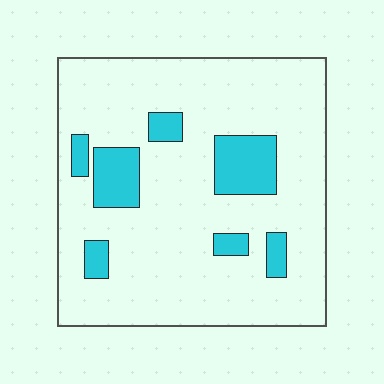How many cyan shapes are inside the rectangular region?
7.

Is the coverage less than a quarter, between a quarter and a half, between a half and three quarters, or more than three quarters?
Less than a quarter.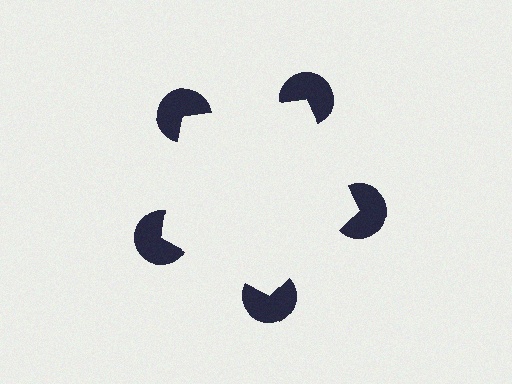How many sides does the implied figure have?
5 sides.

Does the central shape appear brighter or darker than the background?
It typically appears slightly brighter than the background, even though no actual brightness change is drawn.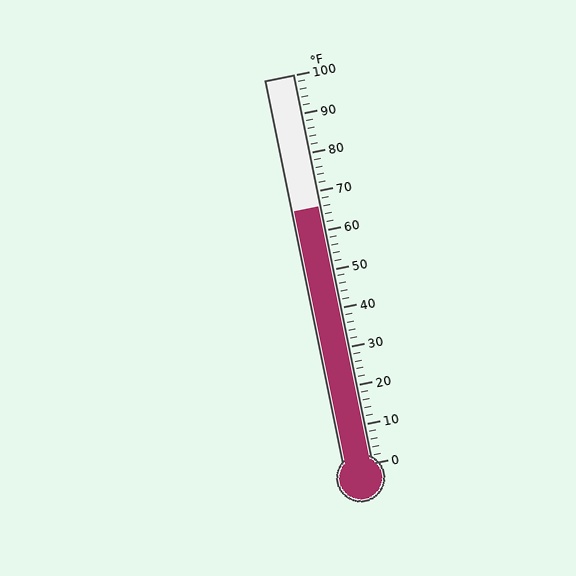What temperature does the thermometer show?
The thermometer shows approximately 66°F.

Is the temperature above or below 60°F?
The temperature is above 60°F.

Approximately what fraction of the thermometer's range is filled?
The thermometer is filled to approximately 65% of its range.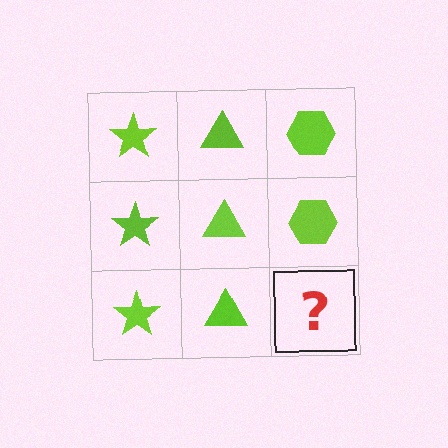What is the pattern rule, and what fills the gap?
The rule is that each column has a consistent shape. The gap should be filled with a lime hexagon.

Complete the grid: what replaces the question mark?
The question mark should be replaced with a lime hexagon.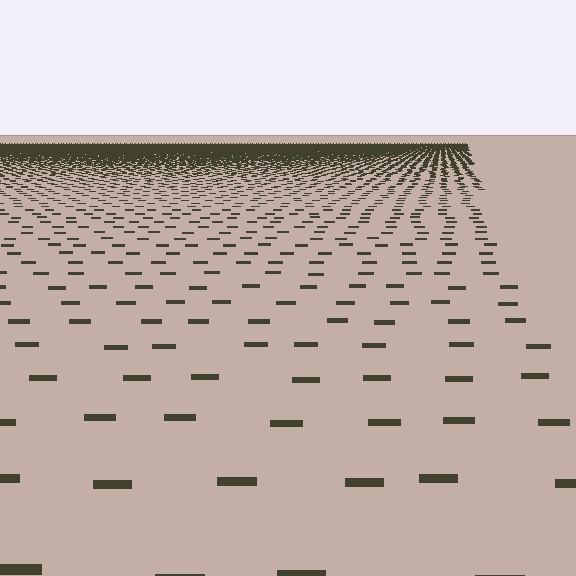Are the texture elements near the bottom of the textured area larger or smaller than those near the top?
Larger. Near the bottom, elements are closer to the viewer and appear at a bigger on-screen size.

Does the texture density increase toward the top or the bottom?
Density increases toward the top.